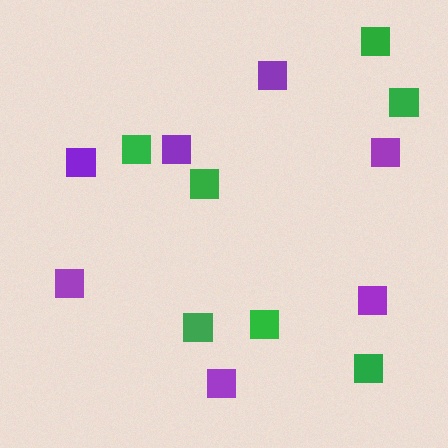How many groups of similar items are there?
There are 2 groups: one group of green squares (7) and one group of purple squares (7).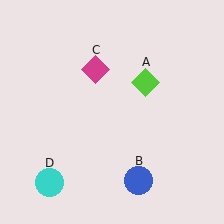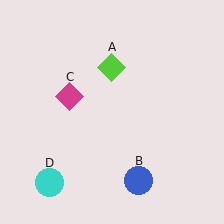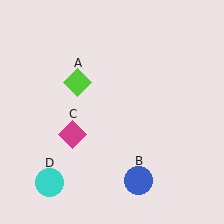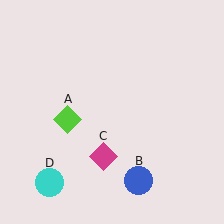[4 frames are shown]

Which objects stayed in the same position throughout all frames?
Blue circle (object B) and cyan circle (object D) remained stationary.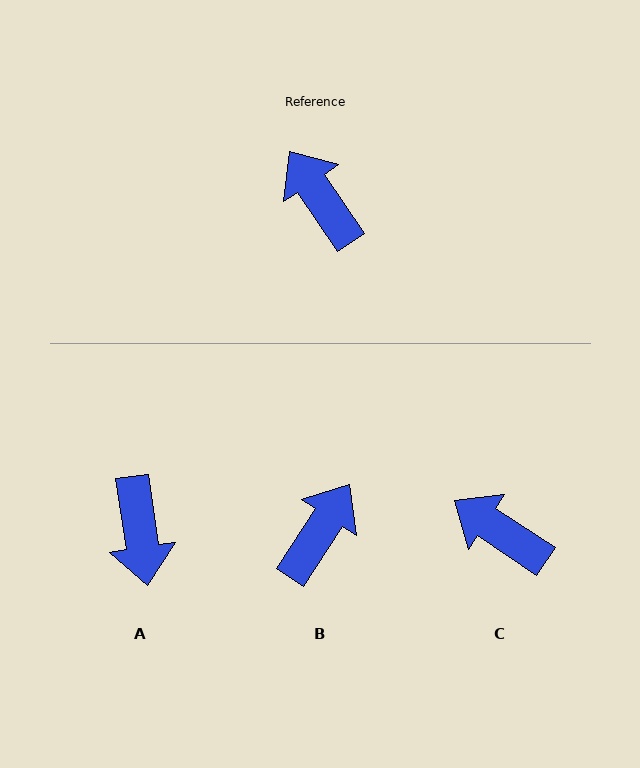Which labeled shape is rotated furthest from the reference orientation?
A, about 154 degrees away.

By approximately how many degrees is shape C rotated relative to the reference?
Approximately 23 degrees counter-clockwise.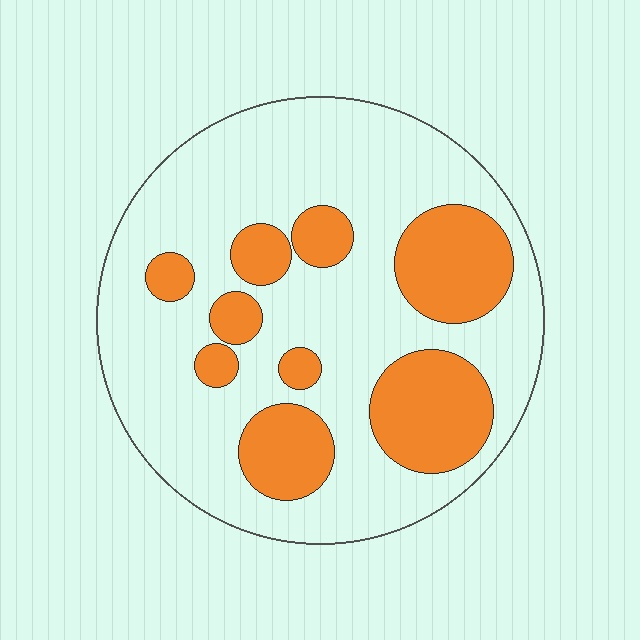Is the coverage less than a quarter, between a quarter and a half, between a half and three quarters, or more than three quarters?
Between a quarter and a half.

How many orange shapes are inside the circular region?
9.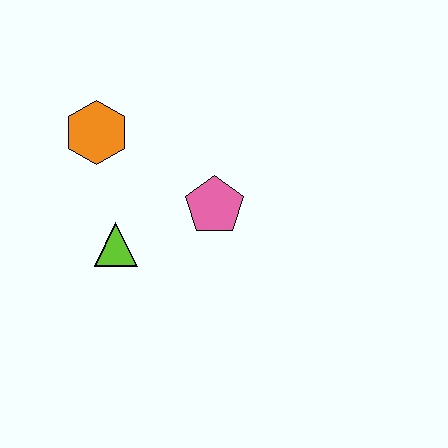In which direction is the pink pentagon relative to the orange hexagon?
The pink pentagon is to the right of the orange hexagon.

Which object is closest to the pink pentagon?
The lime triangle is closest to the pink pentagon.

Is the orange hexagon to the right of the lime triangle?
No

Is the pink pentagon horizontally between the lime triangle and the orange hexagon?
No